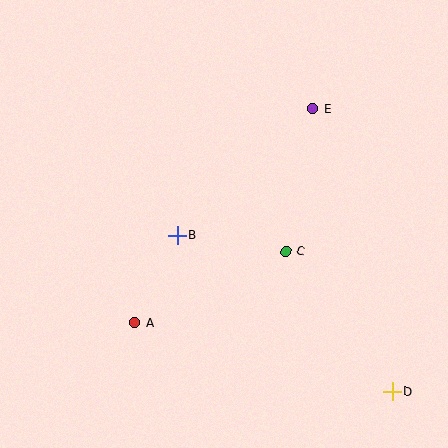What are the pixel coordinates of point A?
Point A is at (135, 323).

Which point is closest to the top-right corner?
Point E is closest to the top-right corner.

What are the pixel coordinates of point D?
Point D is at (392, 391).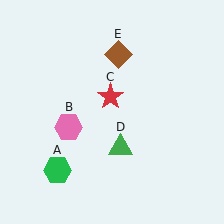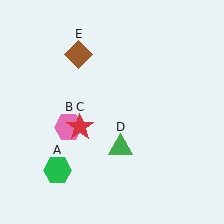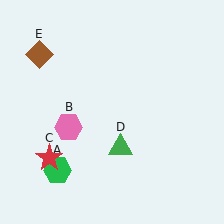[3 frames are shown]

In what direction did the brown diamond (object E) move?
The brown diamond (object E) moved left.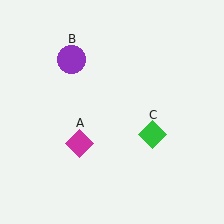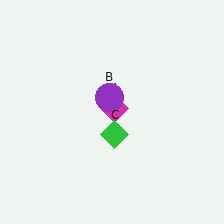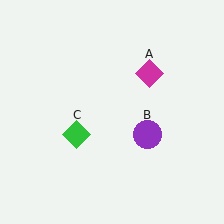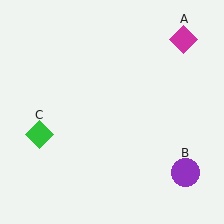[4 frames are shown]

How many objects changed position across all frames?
3 objects changed position: magenta diamond (object A), purple circle (object B), green diamond (object C).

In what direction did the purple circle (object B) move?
The purple circle (object B) moved down and to the right.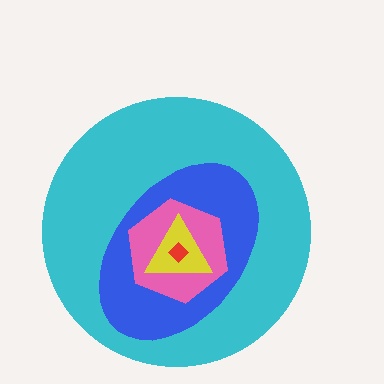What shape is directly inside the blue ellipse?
The pink hexagon.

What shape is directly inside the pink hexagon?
The yellow triangle.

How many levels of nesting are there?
5.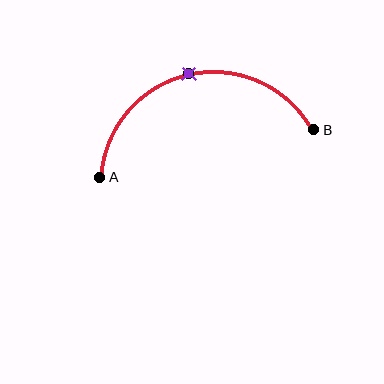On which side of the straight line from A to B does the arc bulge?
The arc bulges above the straight line connecting A and B.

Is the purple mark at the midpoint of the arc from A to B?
Yes. The purple mark lies on the arc at equal arc-length from both A and B — it is the arc midpoint.